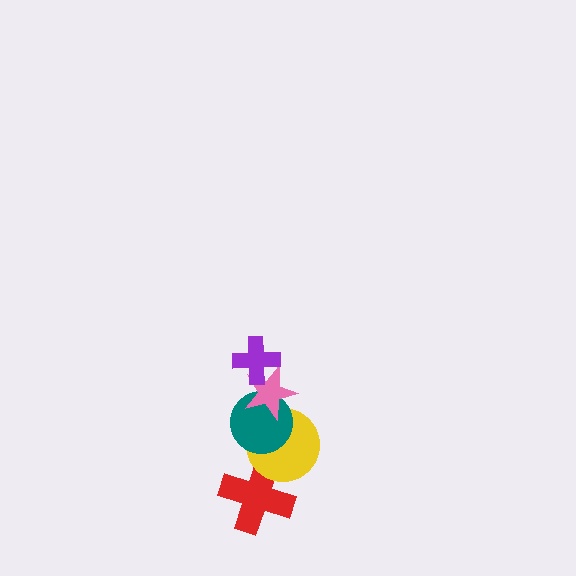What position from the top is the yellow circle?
The yellow circle is 4th from the top.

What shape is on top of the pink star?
The purple cross is on top of the pink star.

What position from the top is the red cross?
The red cross is 5th from the top.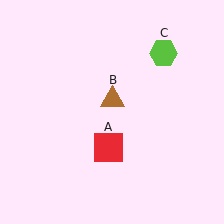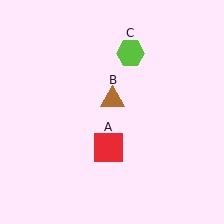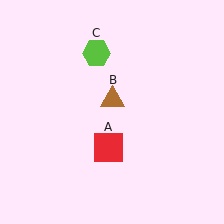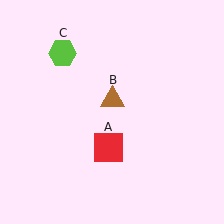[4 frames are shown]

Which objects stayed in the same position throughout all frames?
Red square (object A) and brown triangle (object B) remained stationary.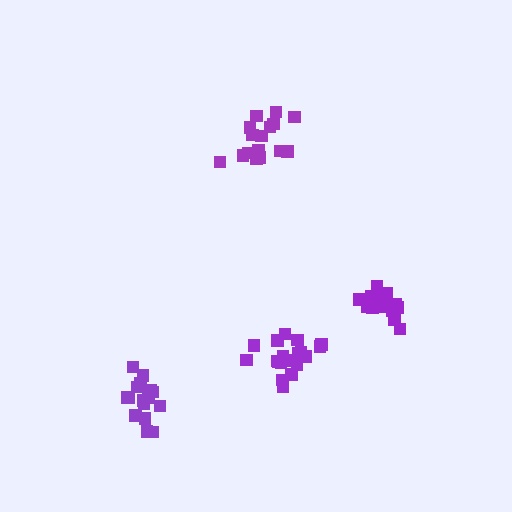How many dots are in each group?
Group 1: 16 dots, Group 2: 19 dots, Group 3: 15 dots, Group 4: 17 dots (67 total).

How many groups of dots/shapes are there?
There are 4 groups.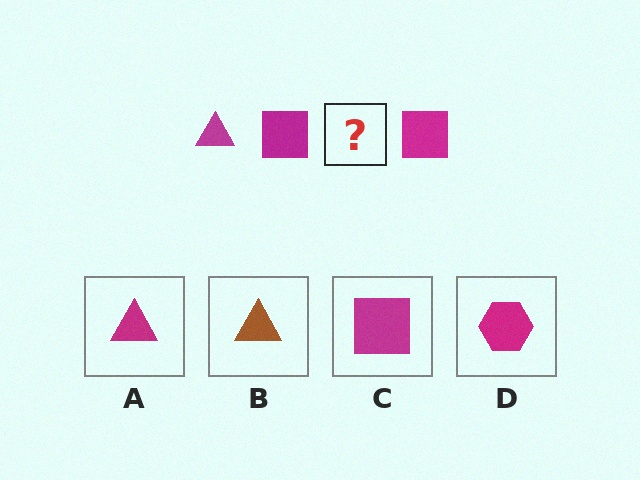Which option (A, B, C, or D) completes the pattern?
A.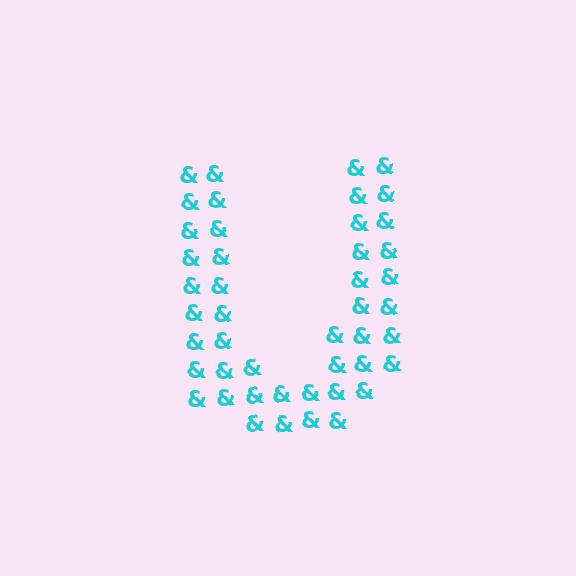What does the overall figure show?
The overall figure shows the letter U.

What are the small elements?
The small elements are ampersands.